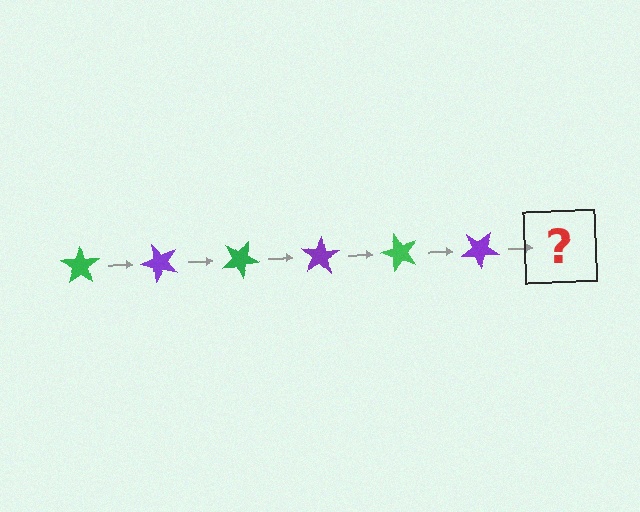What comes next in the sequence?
The next element should be a green star, rotated 300 degrees from the start.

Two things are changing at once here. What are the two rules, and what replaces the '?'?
The two rules are that it rotates 50 degrees each step and the color cycles through green and purple. The '?' should be a green star, rotated 300 degrees from the start.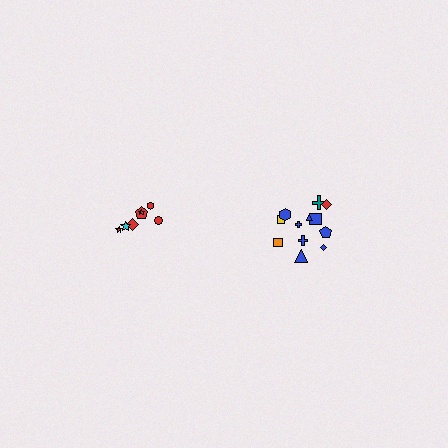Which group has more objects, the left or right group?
The right group.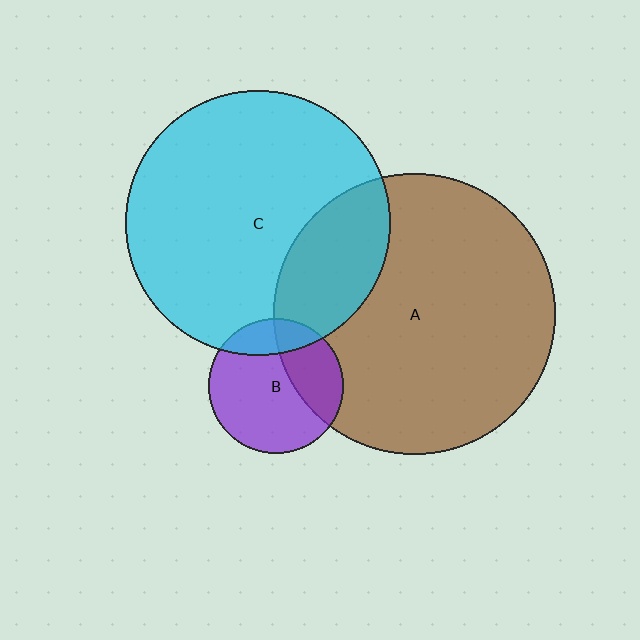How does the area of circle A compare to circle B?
Approximately 4.3 times.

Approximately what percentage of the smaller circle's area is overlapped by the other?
Approximately 20%.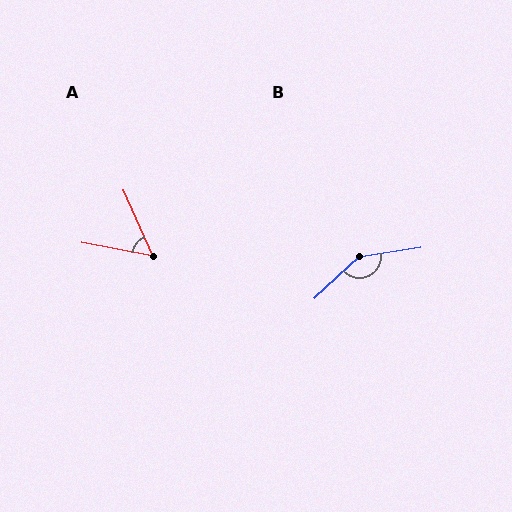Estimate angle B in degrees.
Approximately 146 degrees.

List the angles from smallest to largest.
A (56°), B (146°).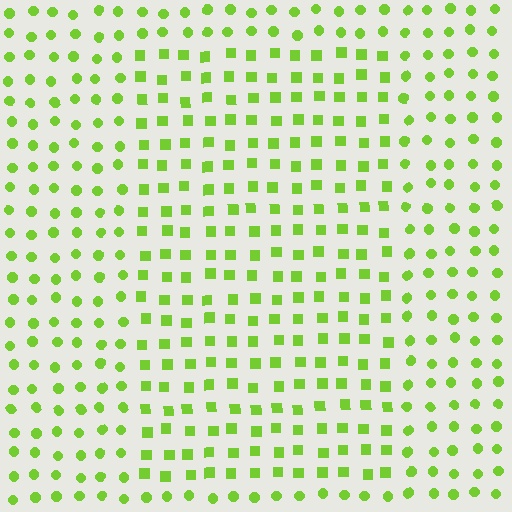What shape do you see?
I see a rectangle.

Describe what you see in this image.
The image is filled with small lime elements arranged in a uniform grid. A rectangle-shaped region contains squares, while the surrounding area contains circles. The boundary is defined purely by the change in element shape.